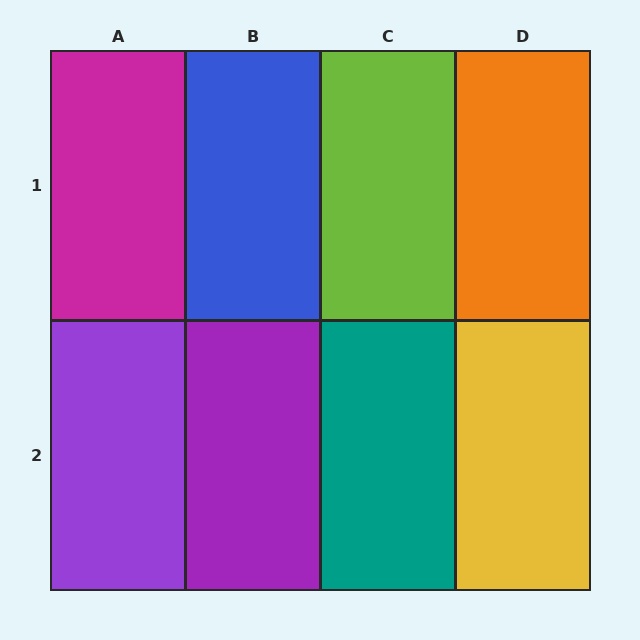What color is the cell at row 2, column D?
Yellow.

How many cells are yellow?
1 cell is yellow.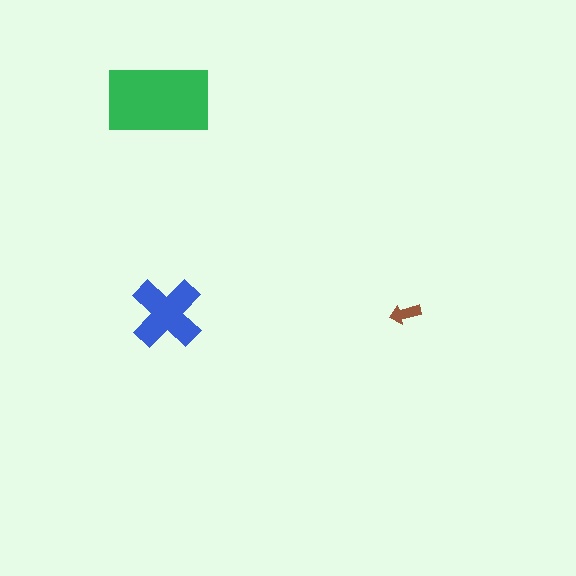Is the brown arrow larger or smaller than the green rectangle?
Smaller.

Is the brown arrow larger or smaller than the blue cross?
Smaller.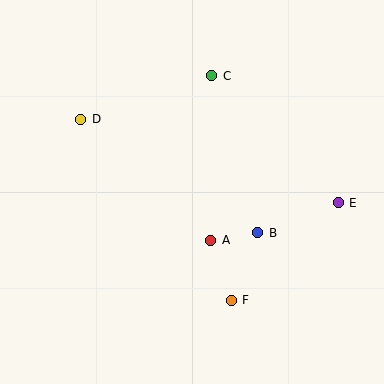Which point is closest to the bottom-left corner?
Point F is closest to the bottom-left corner.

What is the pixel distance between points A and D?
The distance between A and D is 178 pixels.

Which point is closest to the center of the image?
Point A at (211, 240) is closest to the center.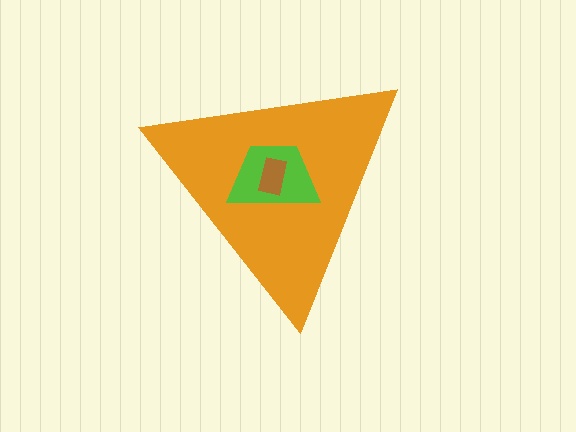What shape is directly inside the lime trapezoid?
The brown rectangle.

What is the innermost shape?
The brown rectangle.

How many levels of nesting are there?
3.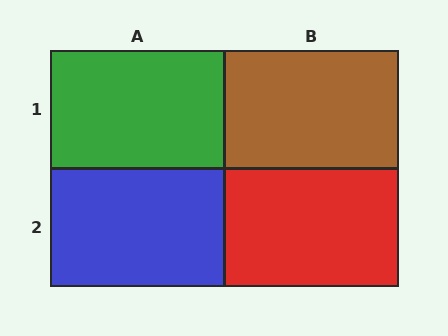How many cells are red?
1 cell is red.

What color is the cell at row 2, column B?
Red.